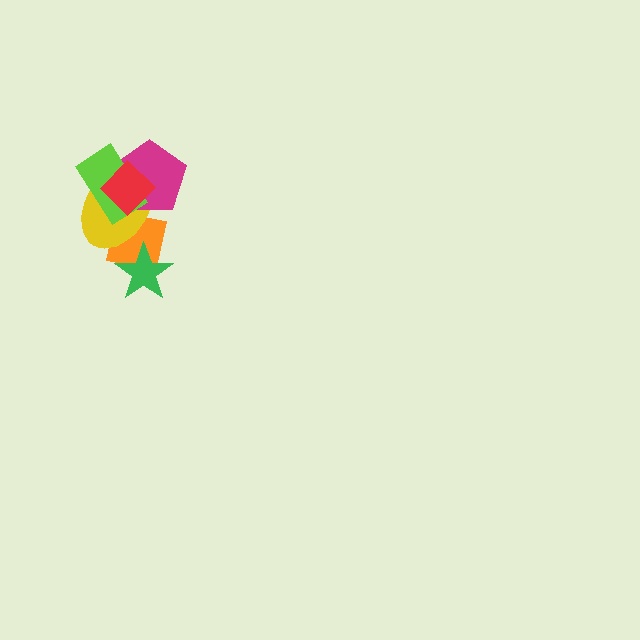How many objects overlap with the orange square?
2 objects overlap with the orange square.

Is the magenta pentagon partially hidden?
Yes, it is partially covered by another shape.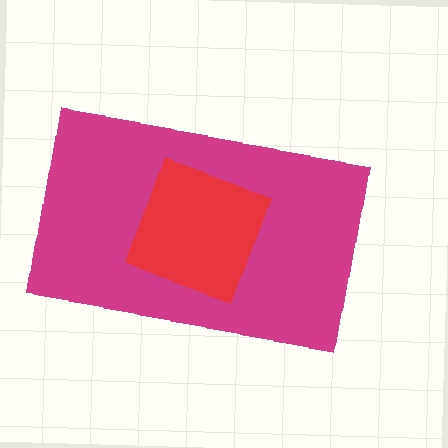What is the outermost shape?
The magenta rectangle.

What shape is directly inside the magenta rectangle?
The red diamond.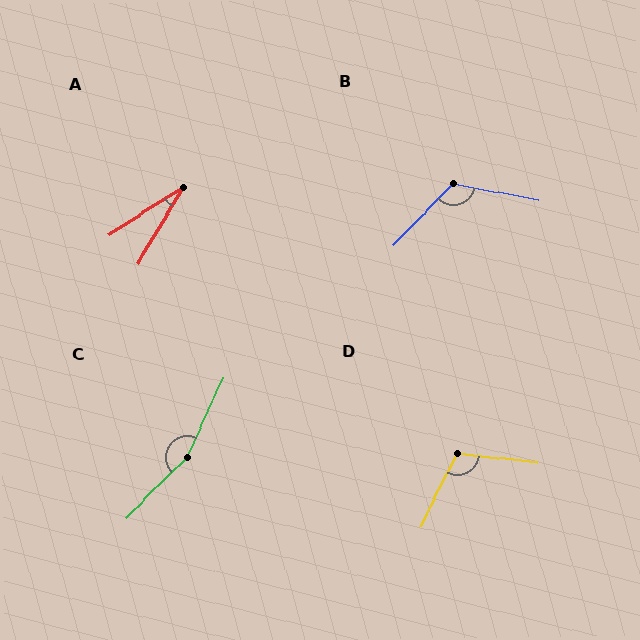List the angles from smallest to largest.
A (27°), D (110°), B (124°), C (159°).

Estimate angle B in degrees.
Approximately 124 degrees.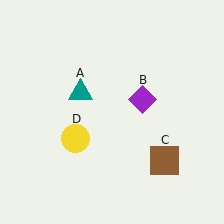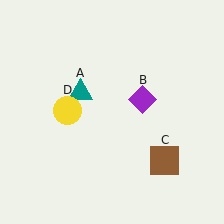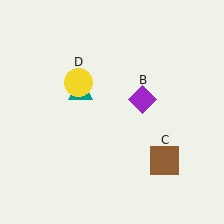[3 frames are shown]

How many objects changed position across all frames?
1 object changed position: yellow circle (object D).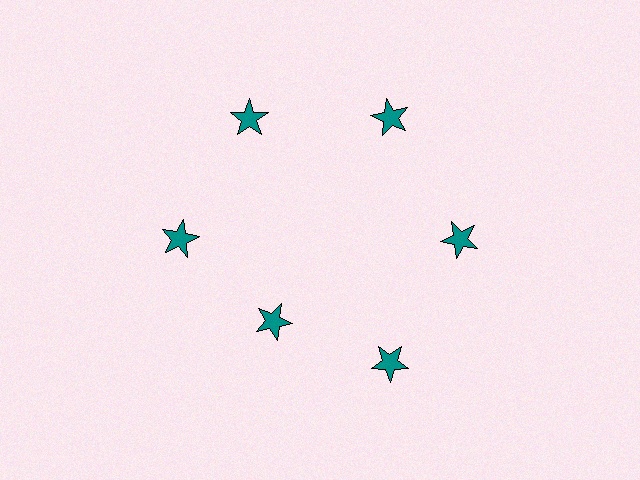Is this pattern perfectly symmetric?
No. The 6 teal stars are arranged in a ring, but one element near the 7 o'clock position is pulled inward toward the center, breaking the 6-fold rotational symmetry.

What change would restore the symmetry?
The symmetry would be restored by moving it outward, back onto the ring so that all 6 stars sit at equal angles and equal distance from the center.